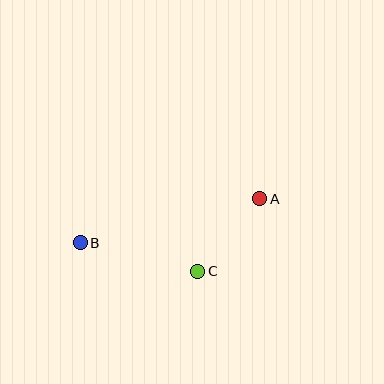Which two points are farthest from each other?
Points A and B are farthest from each other.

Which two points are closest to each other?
Points A and C are closest to each other.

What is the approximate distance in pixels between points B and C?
The distance between B and C is approximately 121 pixels.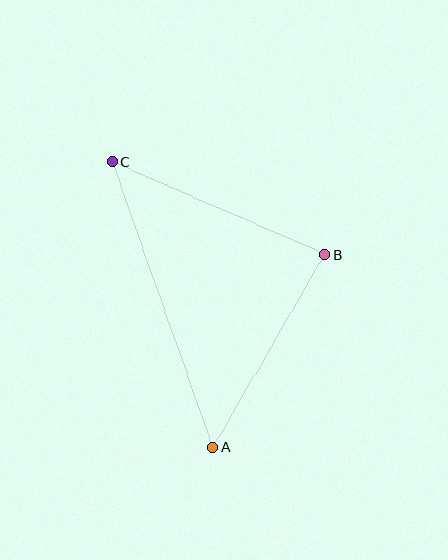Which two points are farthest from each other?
Points A and C are farthest from each other.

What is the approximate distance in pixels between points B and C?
The distance between B and C is approximately 232 pixels.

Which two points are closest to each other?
Points A and B are closest to each other.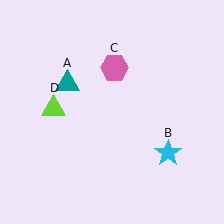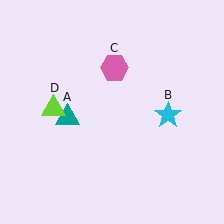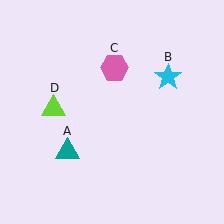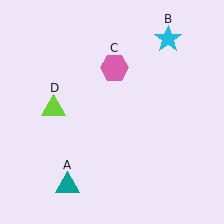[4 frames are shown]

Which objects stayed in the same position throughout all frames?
Pink hexagon (object C) and lime triangle (object D) remained stationary.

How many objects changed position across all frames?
2 objects changed position: teal triangle (object A), cyan star (object B).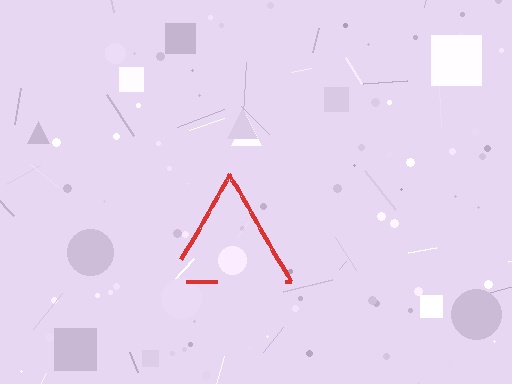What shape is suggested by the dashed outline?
The dashed outline suggests a triangle.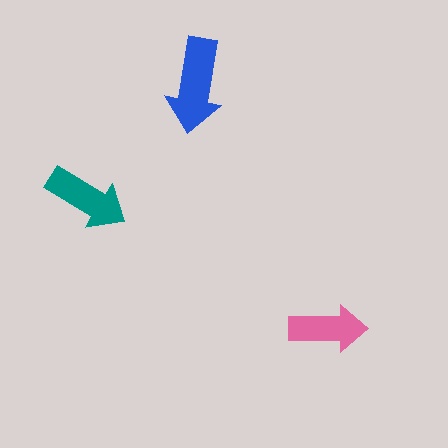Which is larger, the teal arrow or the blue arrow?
The blue one.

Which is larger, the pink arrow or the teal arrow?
The teal one.